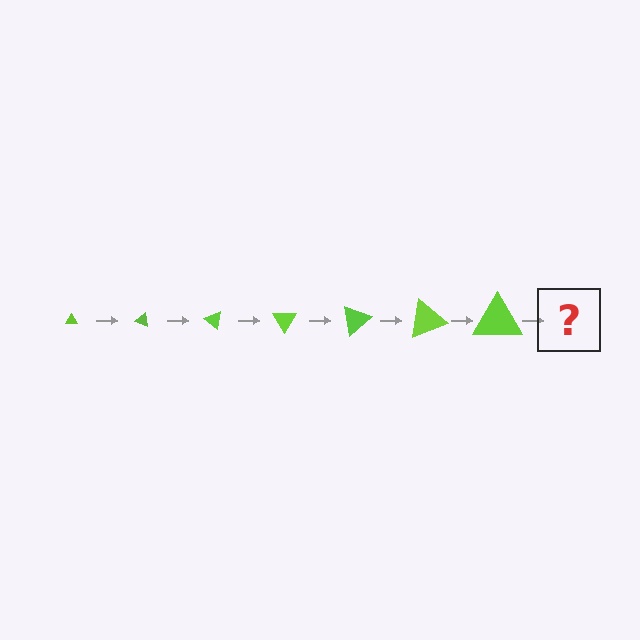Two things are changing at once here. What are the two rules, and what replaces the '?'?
The two rules are that the triangle grows larger each step and it rotates 20 degrees each step. The '?' should be a triangle, larger than the previous one and rotated 140 degrees from the start.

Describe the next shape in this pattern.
It should be a triangle, larger than the previous one and rotated 140 degrees from the start.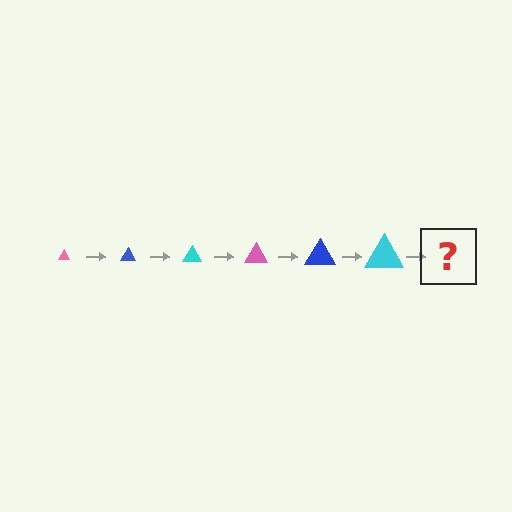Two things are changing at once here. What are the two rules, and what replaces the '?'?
The two rules are that the triangle grows larger each step and the color cycles through pink, blue, and cyan. The '?' should be a pink triangle, larger than the previous one.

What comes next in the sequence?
The next element should be a pink triangle, larger than the previous one.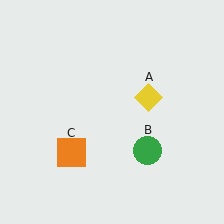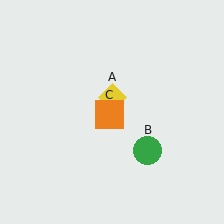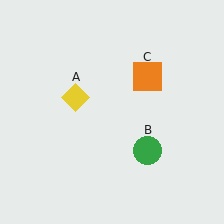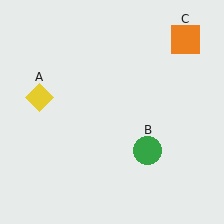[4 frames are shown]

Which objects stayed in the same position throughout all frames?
Green circle (object B) remained stationary.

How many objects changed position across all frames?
2 objects changed position: yellow diamond (object A), orange square (object C).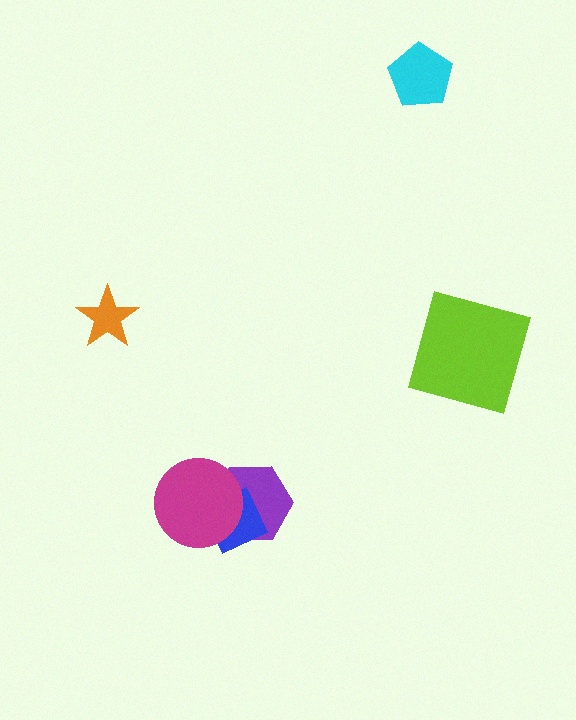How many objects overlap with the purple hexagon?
2 objects overlap with the purple hexagon.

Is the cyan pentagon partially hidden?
No, no other shape covers it.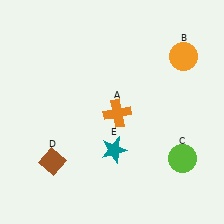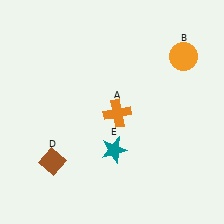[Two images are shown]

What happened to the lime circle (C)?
The lime circle (C) was removed in Image 2. It was in the bottom-right area of Image 1.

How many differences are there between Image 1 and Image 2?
There is 1 difference between the two images.